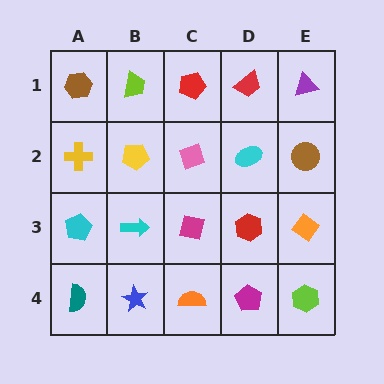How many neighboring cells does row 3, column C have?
4.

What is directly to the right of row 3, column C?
A red hexagon.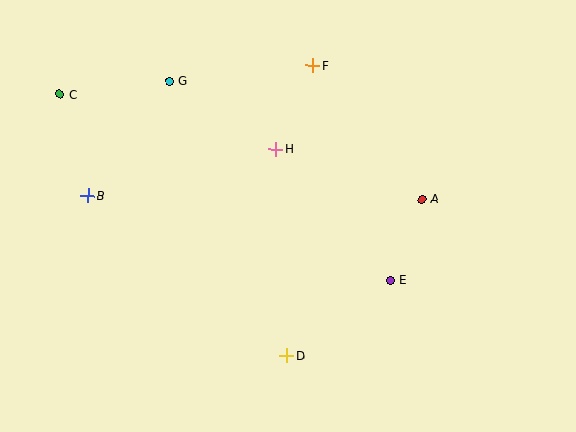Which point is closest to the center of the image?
Point H at (275, 149) is closest to the center.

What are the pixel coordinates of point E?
Point E is at (391, 280).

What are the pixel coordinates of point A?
Point A is at (422, 199).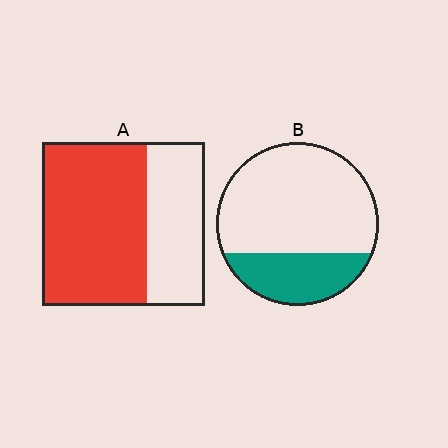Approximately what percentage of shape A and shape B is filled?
A is approximately 65% and B is approximately 30%.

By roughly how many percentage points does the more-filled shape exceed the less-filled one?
By roughly 35 percentage points (A over B).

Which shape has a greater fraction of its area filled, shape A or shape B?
Shape A.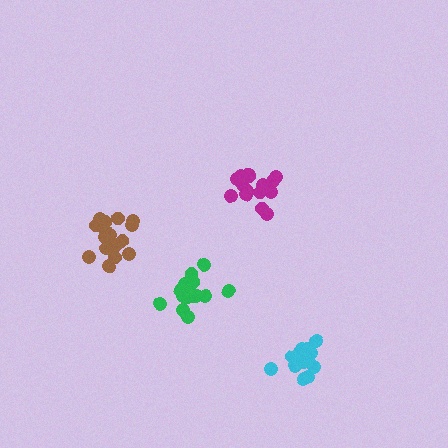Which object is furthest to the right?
The cyan cluster is rightmost.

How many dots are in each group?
Group 1: 19 dots, Group 2: 17 dots, Group 3: 16 dots, Group 4: 15 dots (67 total).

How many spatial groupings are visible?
There are 4 spatial groupings.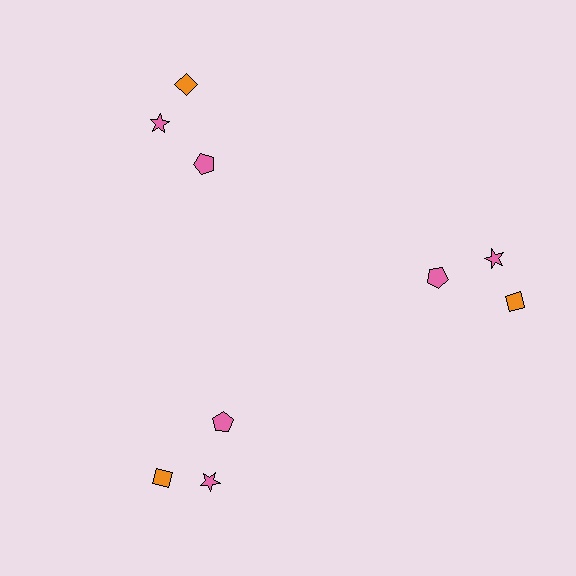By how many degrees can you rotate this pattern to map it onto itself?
The pattern maps onto itself every 120 degrees of rotation.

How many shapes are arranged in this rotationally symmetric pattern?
There are 9 shapes, arranged in 3 groups of 3.